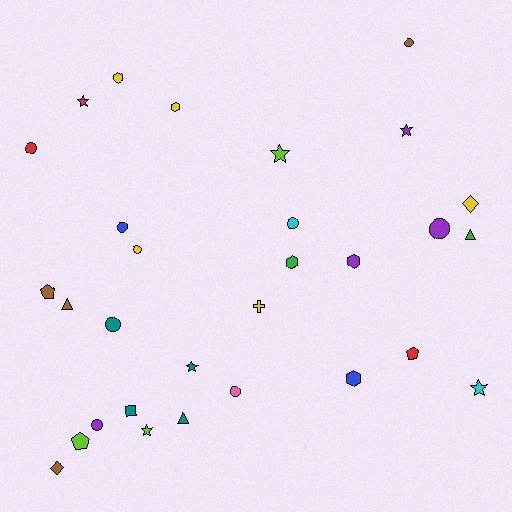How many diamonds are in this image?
There are 2 diamonds.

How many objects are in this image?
There are 30 objects.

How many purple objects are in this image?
There are 4 purple objects.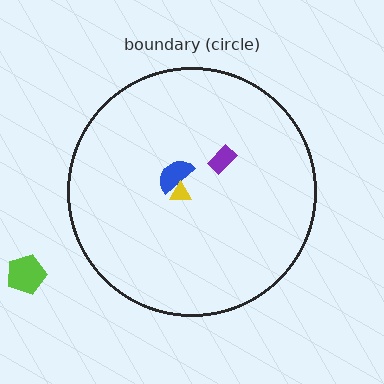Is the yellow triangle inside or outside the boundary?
Inside.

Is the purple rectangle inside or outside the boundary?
Inside.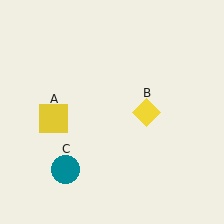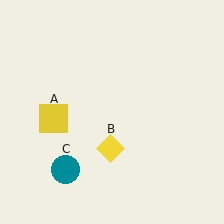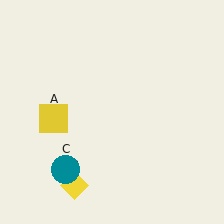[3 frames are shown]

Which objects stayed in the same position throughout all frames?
Yellow square (object A) and teal circle (object C) remained stationary.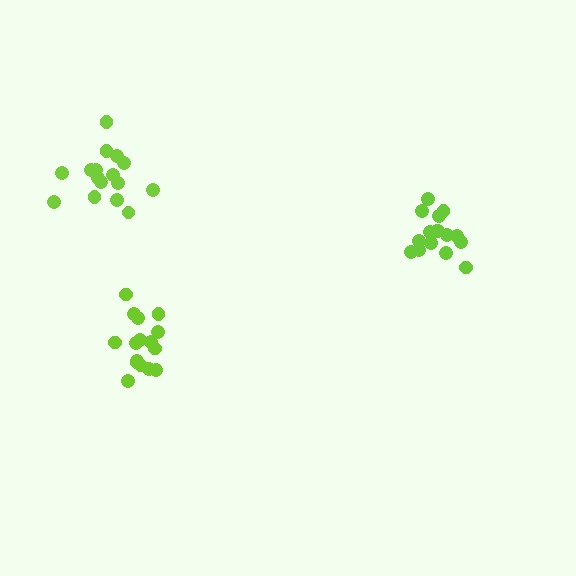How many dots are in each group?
Group 1: 16 dots, Group 2: 16 dots, Group 3: 16 dots (48 total).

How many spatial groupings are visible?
There are 3 spatial groupings.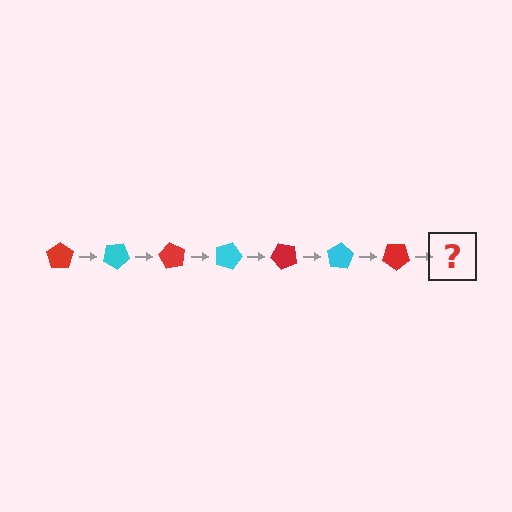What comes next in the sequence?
The next element should be a cyan pentagon, rotated 210 degrees from the start.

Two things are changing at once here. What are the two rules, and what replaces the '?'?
The two rules are that it rotates 30 degrees each step and the color cycles through red and cyan. The '?' should be a cyan pentagon, rotated 210 degrees from the start.